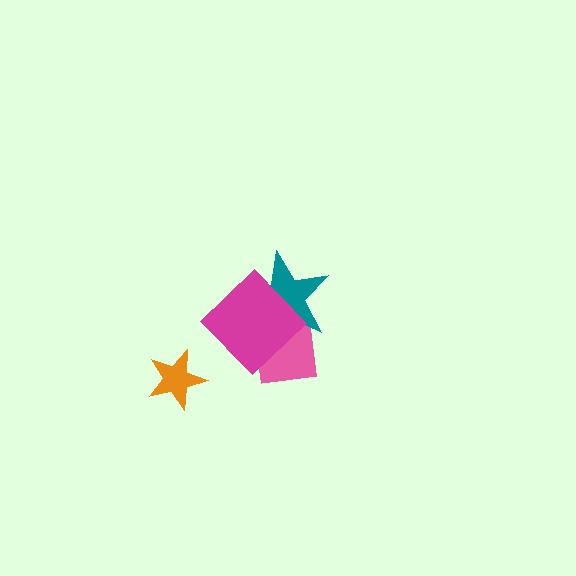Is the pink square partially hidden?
Yes, it is partially covered by another shape.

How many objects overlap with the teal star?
2 objects overlap with the teal star.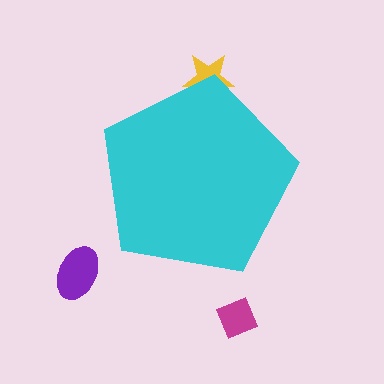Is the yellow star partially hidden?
Yes, the yellow star is partially hidden behind the cyan pentagon.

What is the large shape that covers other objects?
A cyan pentagon.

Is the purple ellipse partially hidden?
No, the purple ellipse is fully visible.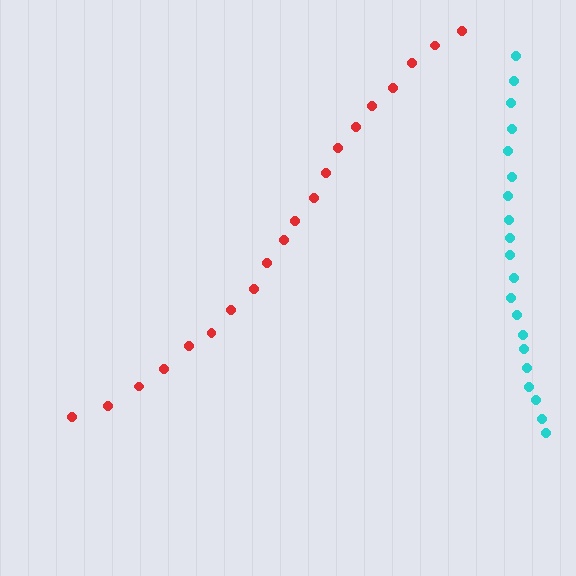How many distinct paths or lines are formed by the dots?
There are 2 distinct paths.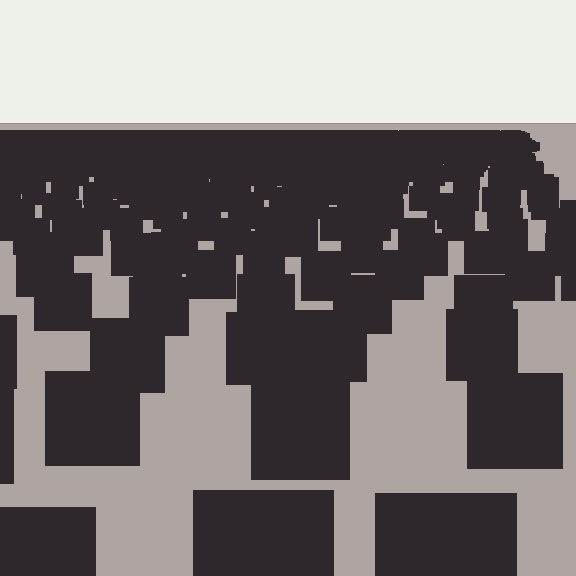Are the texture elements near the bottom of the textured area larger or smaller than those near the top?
Larger. Near the bottom, elements are closer to the viewer and appear at a bigger on-screen size.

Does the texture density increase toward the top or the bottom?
Density increases toward the top.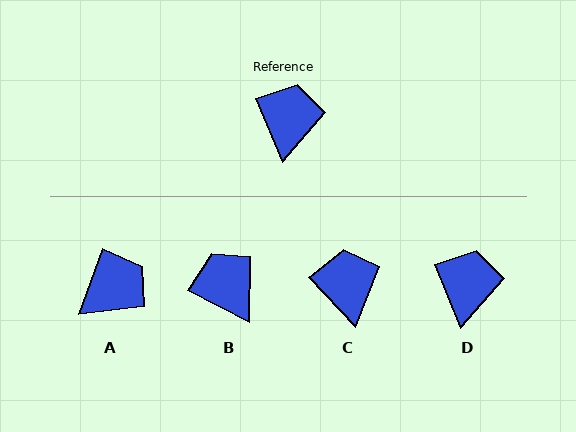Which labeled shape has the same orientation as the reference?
D.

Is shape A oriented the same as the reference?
No, it is off by about 42 degrees.